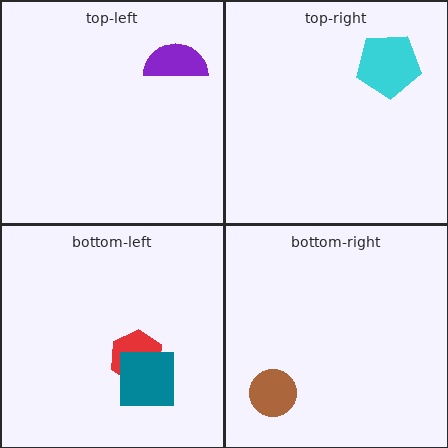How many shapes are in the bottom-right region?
1.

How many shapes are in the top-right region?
1.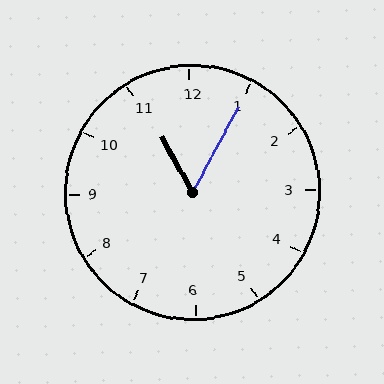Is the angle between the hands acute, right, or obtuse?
It is acute.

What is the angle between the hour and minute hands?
Approximately 58 degrees.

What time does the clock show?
11:05.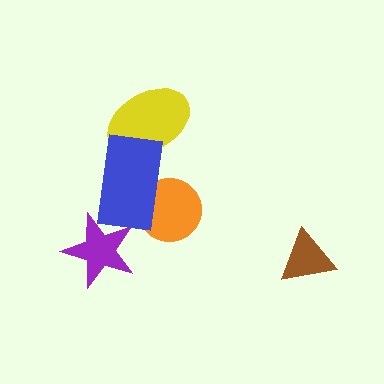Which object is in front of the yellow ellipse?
The blue rectangle is in front of the yellow ellipse.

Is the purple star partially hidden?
Yes, it is partially covered by another shape.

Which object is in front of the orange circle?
The blue rectangle is in front of the orange circle.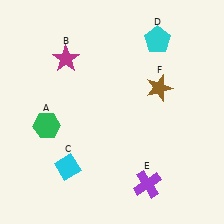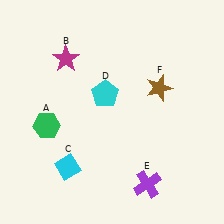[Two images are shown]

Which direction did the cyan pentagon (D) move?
The cyan pentagon (D) moved down.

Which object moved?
The cyan pentagon (D) moved down.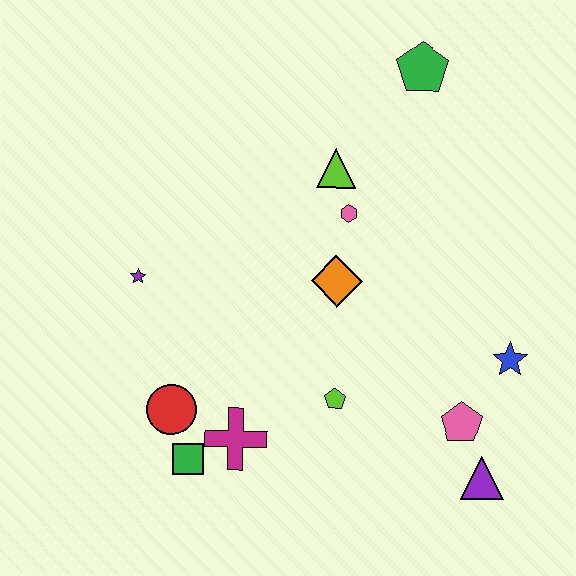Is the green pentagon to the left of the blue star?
Yes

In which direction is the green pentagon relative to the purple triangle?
The green pentagon is above the purple triangle.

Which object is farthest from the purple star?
The purple triangle is farthest from the purple star.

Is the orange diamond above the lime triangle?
No